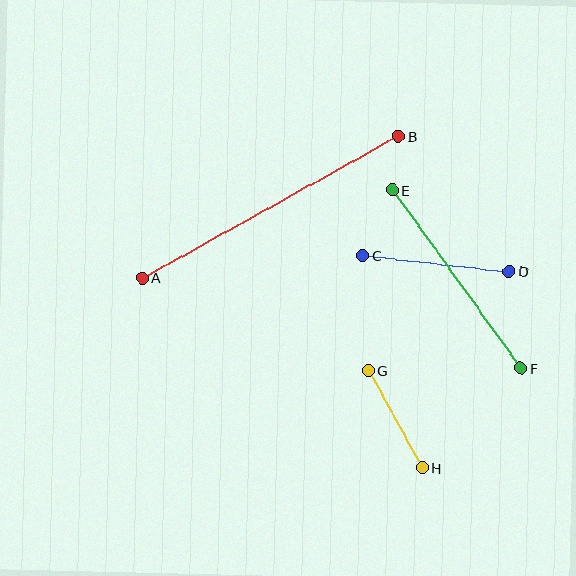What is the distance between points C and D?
The distance is approximately 148 pixels.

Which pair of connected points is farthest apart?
Points A and B are farthest apart.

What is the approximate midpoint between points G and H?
The midpoint is at approximately (395, 419) pixels.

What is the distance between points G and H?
The distance is approximately 111 pixels.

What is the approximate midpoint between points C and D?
The midpoint is at approximately (436, 263) pixels.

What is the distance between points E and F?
The distance is approximately 220 pixels.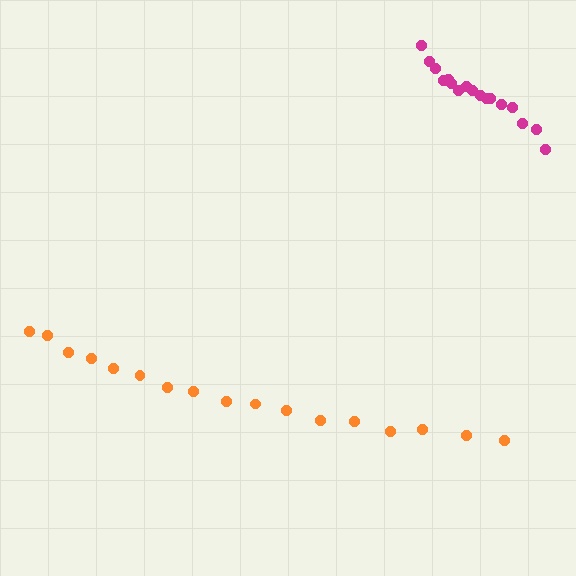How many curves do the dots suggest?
There are 2 distinct paths.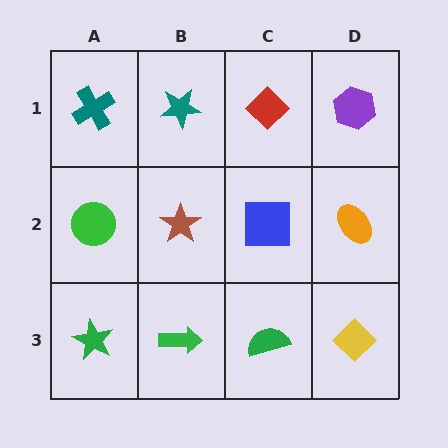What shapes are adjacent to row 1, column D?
An orange ellipse (row 2, column D), a red diamond (row 1, column C).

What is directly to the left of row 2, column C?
A brown star.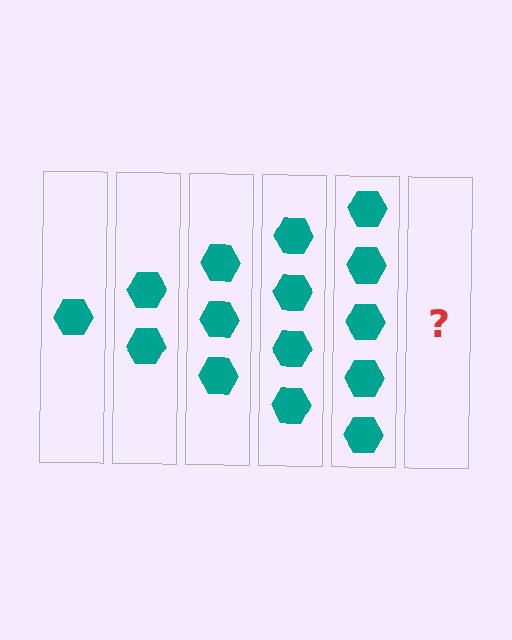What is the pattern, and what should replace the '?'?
The pattern is that each step adds one more hexagon. The '?' should be 6 hexagons.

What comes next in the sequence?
The next element should be 6 hexagons.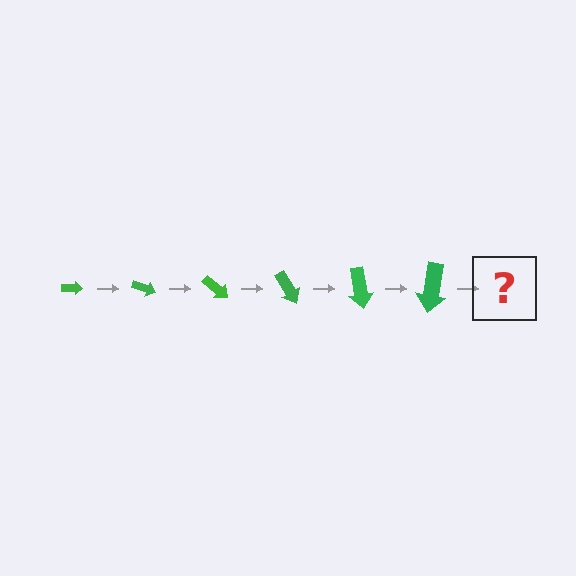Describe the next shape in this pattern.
It should be an arrow, larger than the previous one and rotated 120 degrees from the start.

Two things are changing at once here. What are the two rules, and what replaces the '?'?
The two rules are that the arrow grows larger each step and it rotates 20 degrees each step. The '?' should be an arrow, larger than the previous one and rotated 120 degrees from the start.